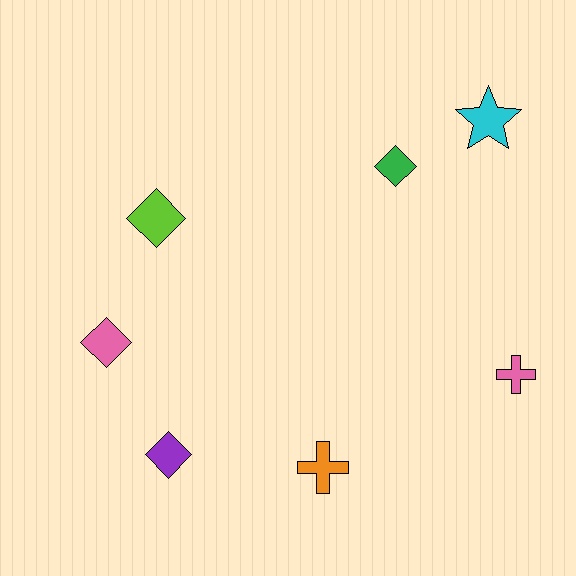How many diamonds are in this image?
There are 4 diamonds.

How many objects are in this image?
There are 7 objects.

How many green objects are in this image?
There is 1 green object.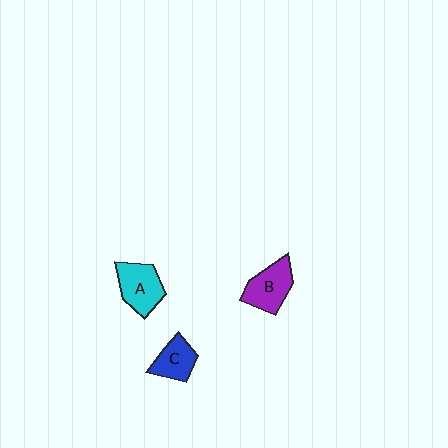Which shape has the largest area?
Shape A (cyan).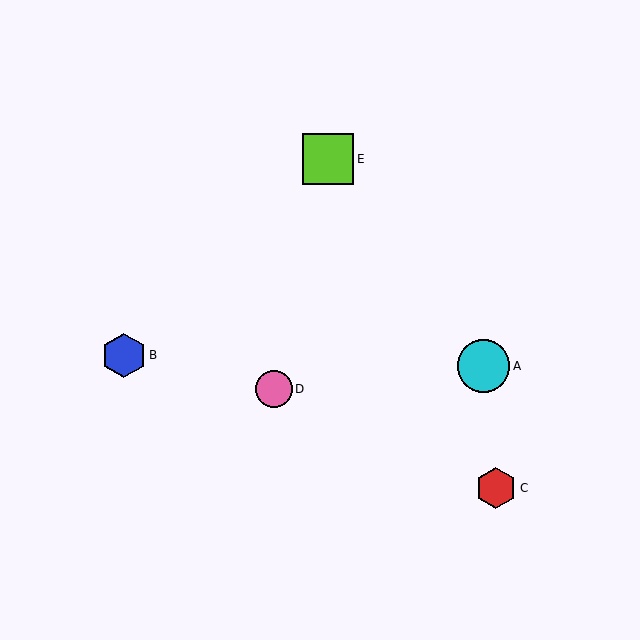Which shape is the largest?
The cyan circle (labeled A) is the largest.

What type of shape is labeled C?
Shape C is a red hexagon.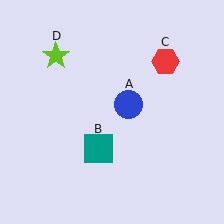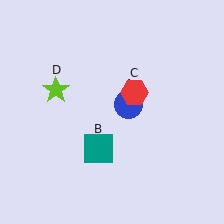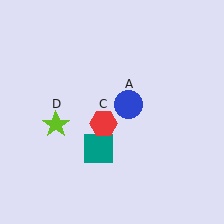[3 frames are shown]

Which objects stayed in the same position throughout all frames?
Blue circle (object A) and teal square (object B) remained stationary.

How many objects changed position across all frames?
2 objects changed position: red hexagon (object C), lime star (object D).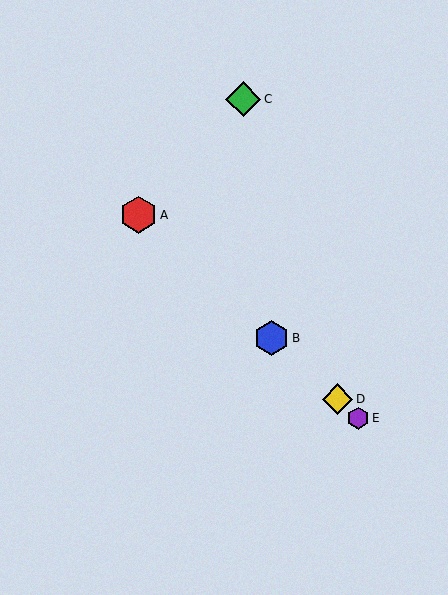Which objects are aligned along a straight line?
Objects A, B, D, E are aligned along a straight line.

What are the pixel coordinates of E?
Object E is at (358, 418).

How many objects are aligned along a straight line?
4 objects (A, B, D, E) are aligned along a straight line.